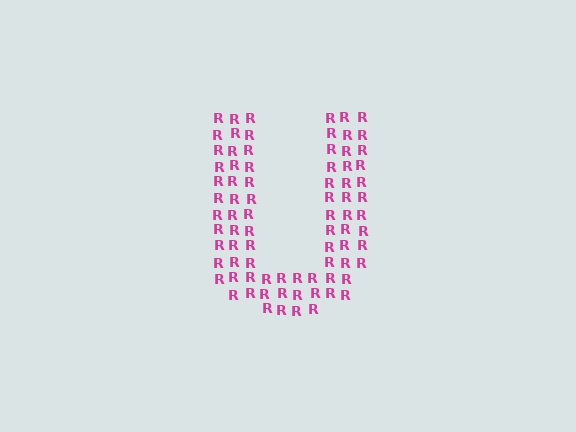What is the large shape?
The large shape is the letter U.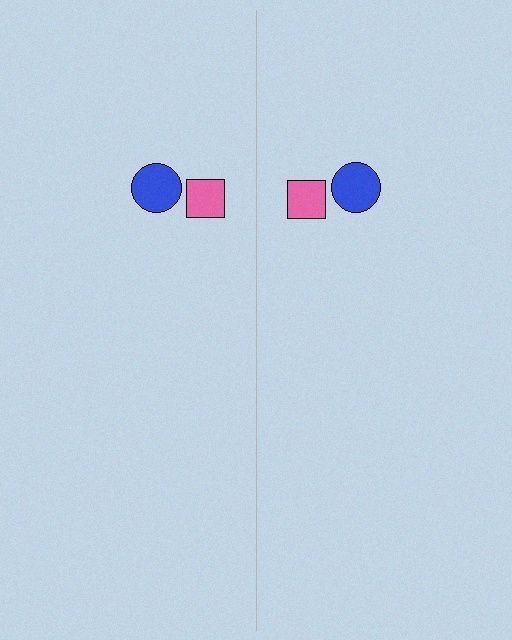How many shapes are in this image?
There are 4 shapes in this image.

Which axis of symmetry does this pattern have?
The pattern has a vertical axis of symmetry running through the center of the image.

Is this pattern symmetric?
Yes, this pattern has bilateral (reflection) symmetry.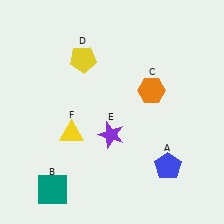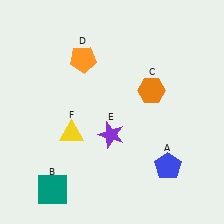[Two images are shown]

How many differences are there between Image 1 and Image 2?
There is 1 difference between the two images.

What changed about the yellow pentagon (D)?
In Image 1, D is yellow. In Image 2, it changed to orange.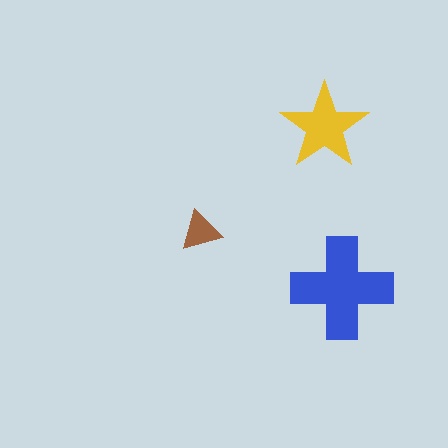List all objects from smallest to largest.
The brown triangle, the yellow star, the blue cross.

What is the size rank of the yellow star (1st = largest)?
2nd.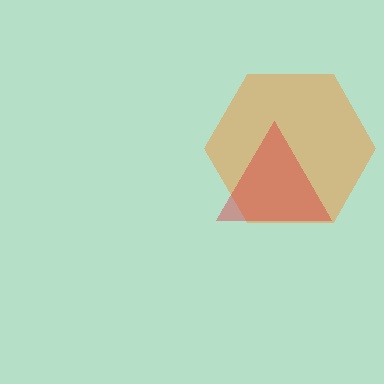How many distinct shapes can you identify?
There are 2 distinct shapes: an orange hexagon, a red triangle.